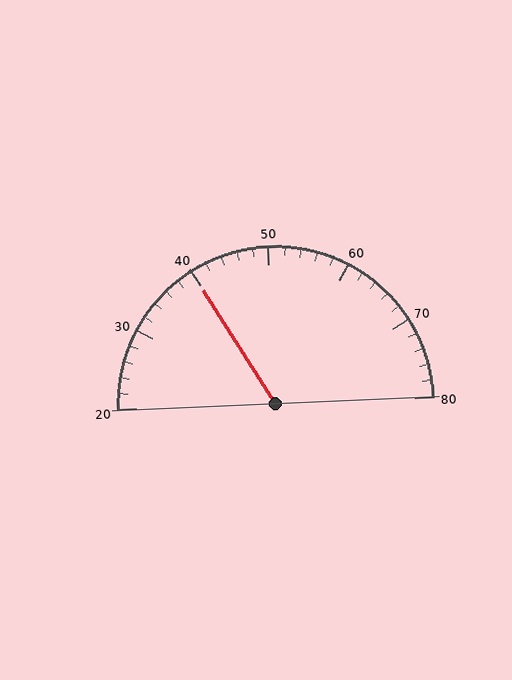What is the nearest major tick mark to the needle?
The nearest major tick mark is 40.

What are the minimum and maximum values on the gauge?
The gauge ranges from 20 to 80.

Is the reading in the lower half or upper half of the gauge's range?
The reading is in the lower half of the range (20 to 80).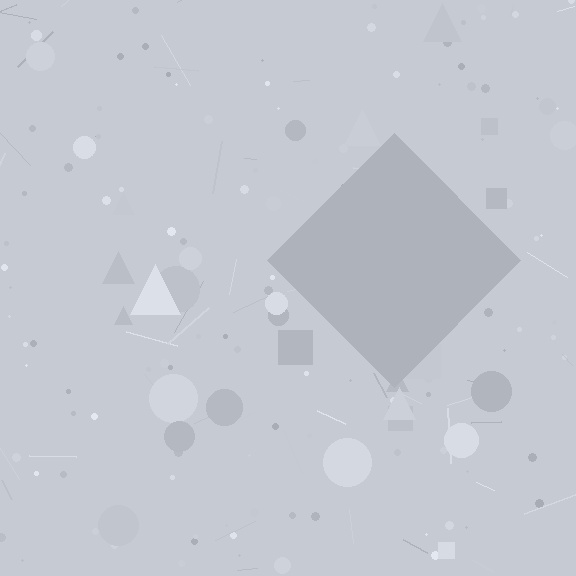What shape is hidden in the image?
A diamond is hidden in the image.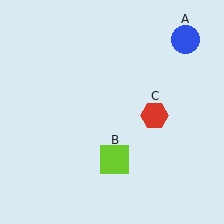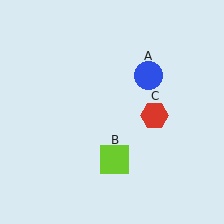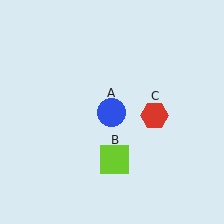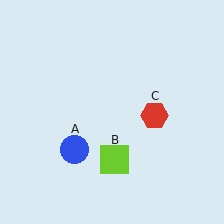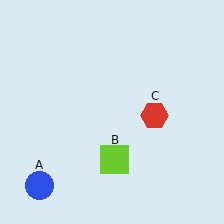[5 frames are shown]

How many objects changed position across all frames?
1 object changed position: blue circle (object A).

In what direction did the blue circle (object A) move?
The blue circle (object A) moved down and to the left.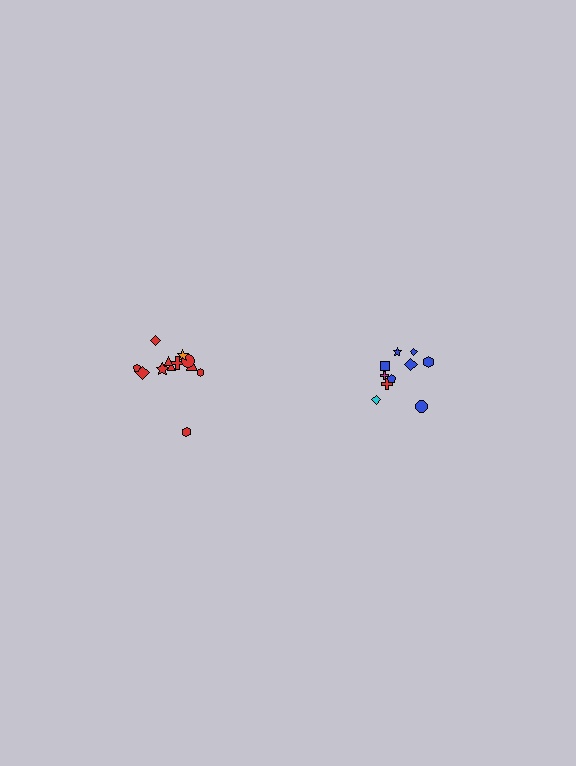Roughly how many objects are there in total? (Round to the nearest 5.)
Roughly 20 objects in total.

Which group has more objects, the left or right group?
The left group.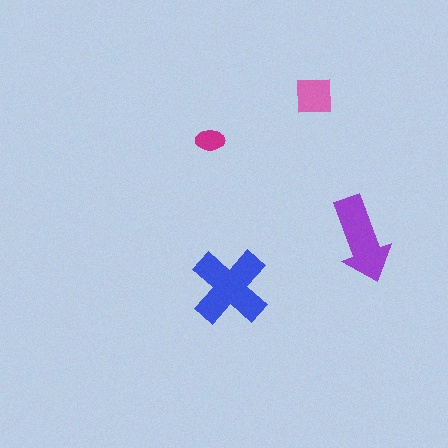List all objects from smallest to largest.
The magenta ellipse, the pink square, the purple arrow, the blue cross.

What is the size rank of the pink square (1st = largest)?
3rd.